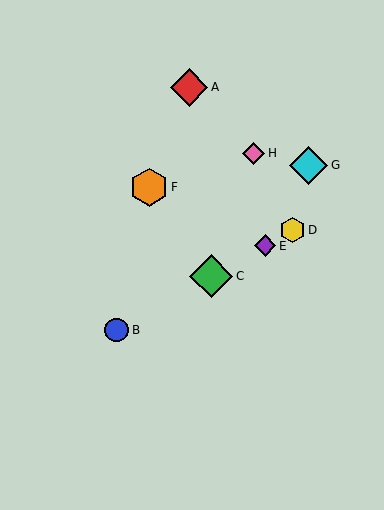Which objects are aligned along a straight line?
Objects B, C, D, E are aligned along a straight line.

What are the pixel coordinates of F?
Object F is at (149, 187).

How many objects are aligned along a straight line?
4 objects (B, C, D, E) are aligned along a straight line.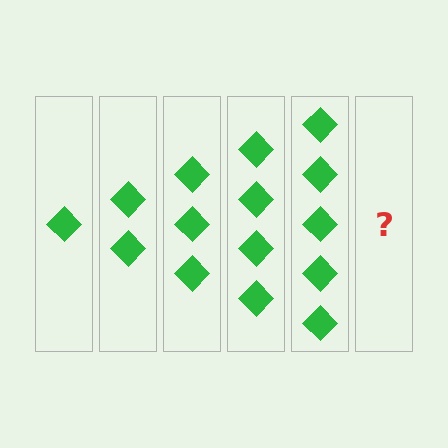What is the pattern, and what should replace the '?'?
The pattern is that each step adds one more diamond. The '?' should be 6 diamonds.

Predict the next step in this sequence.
The next step is 6 diamonds.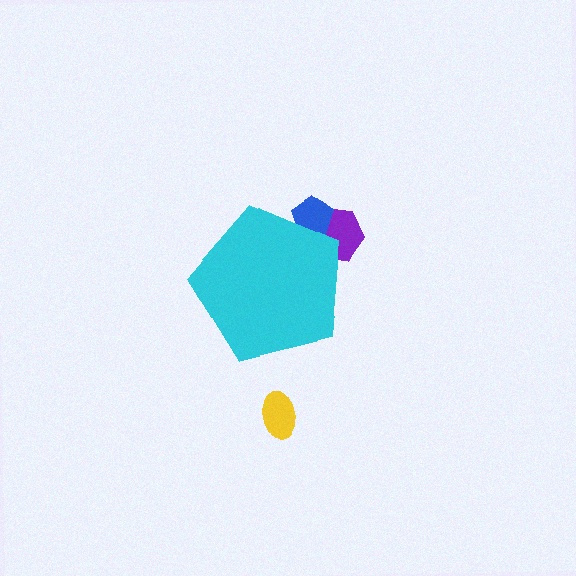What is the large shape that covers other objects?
A cyan pentagon.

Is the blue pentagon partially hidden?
Yes, the blue pentagon is partially hidden behind the cyan pentagon.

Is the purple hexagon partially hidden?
Yes, the purple hexagon is partially hidden behind the cyan pentagon.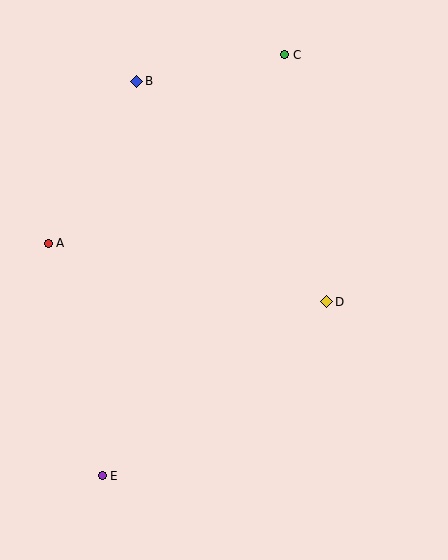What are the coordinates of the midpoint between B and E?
The midpoint between B and E is at (120, 278).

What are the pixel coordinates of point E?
Point E is at (102, 476).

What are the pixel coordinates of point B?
Point B is at (137, 81).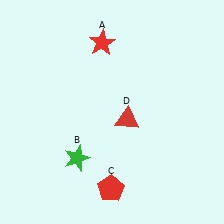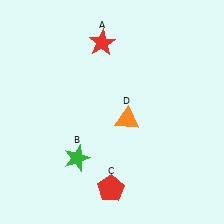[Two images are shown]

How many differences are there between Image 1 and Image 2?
There is 1 difference between the two images.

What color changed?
The triangle (D) changed from red in Image 1 to orange in Image 2.